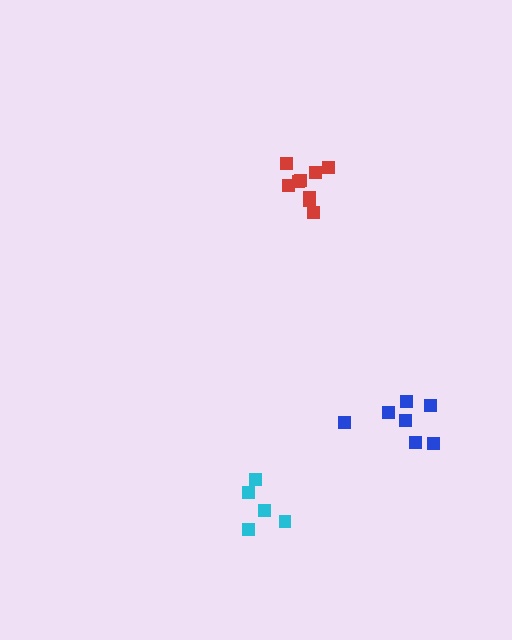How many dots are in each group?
Group 1: 9 dots, Group 2: 7 dots, Group 3: 5 dots (21 total).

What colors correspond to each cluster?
The clusters are colored: red, blue, cyan.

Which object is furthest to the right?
The blue cluster is rightmost.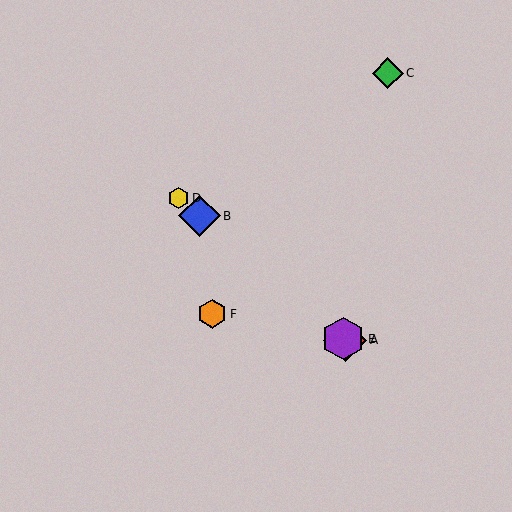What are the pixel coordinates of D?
Object D is at (179, 198).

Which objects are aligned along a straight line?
Objects A, B, D, E are aligned along a straight line.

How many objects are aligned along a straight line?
4 objects (A, B, D, E) are aligned along a straight line.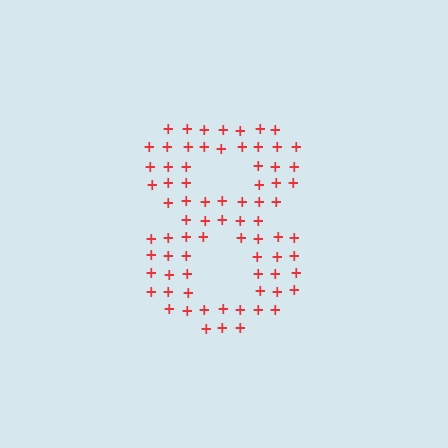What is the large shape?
The large shape is the digit 8.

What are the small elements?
The small elements are plus signs.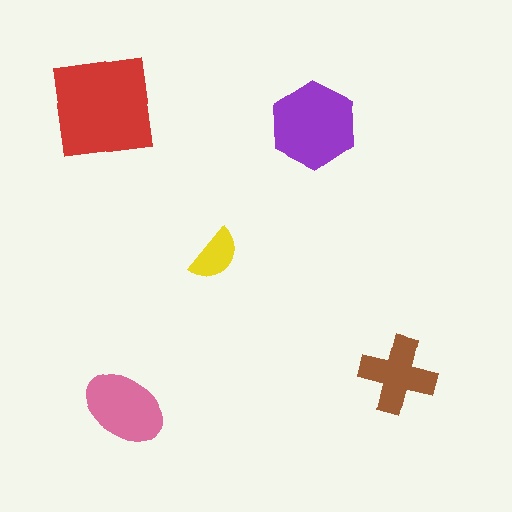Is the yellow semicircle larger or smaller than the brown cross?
Smaller.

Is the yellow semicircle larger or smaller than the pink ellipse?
Smaller.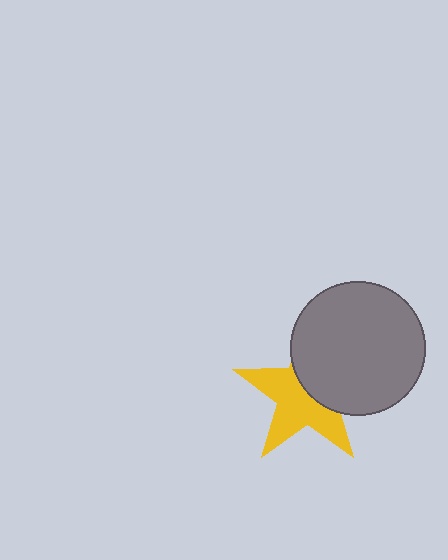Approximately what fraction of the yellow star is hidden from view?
Roughly 43% of the yellow star is hidden behind the gray circle.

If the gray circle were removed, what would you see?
You would see the complete yellow star.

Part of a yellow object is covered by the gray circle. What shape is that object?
It is a star.